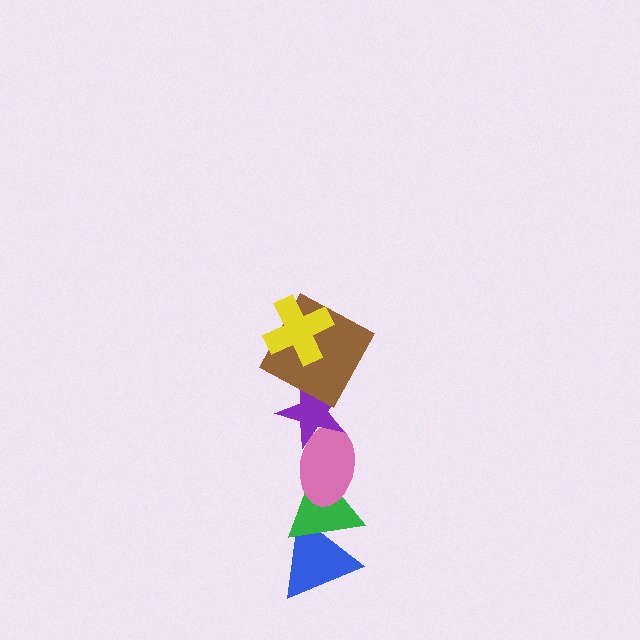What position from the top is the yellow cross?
The yellow cross is 1st from the top.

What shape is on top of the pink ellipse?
The purple star is on top of the pink ellipse.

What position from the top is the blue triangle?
The blue triangle is 6th from the top.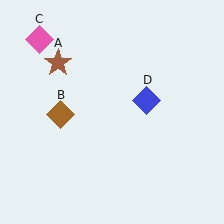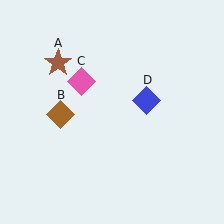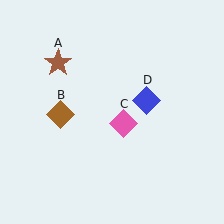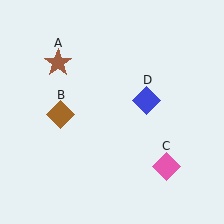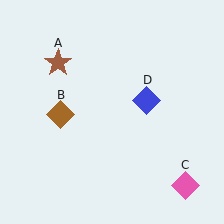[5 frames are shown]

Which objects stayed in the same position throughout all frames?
Brown star (object A) and brown diamond (object B) and blue diamond (object D) remained stationary.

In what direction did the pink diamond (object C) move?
The pink diamond (object C) moved down and to the right.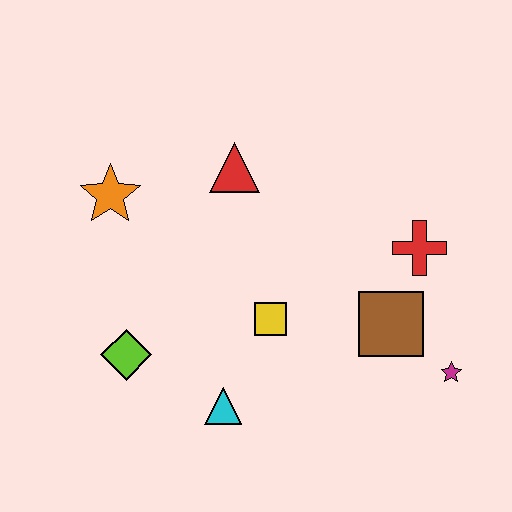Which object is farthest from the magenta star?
The orange star is farthest from the magenta star.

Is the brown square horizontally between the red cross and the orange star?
Yes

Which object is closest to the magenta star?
The brown square is closest to the magenta star.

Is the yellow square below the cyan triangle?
No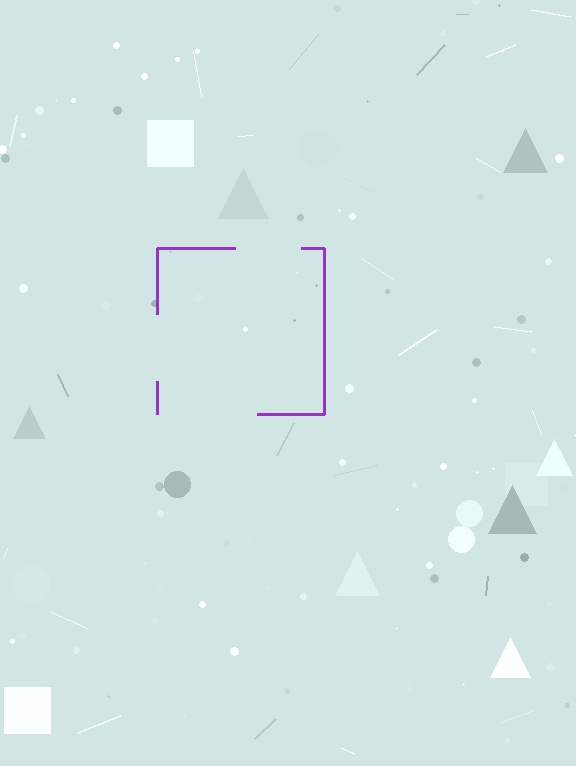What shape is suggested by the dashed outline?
The dashed outline suggests a square.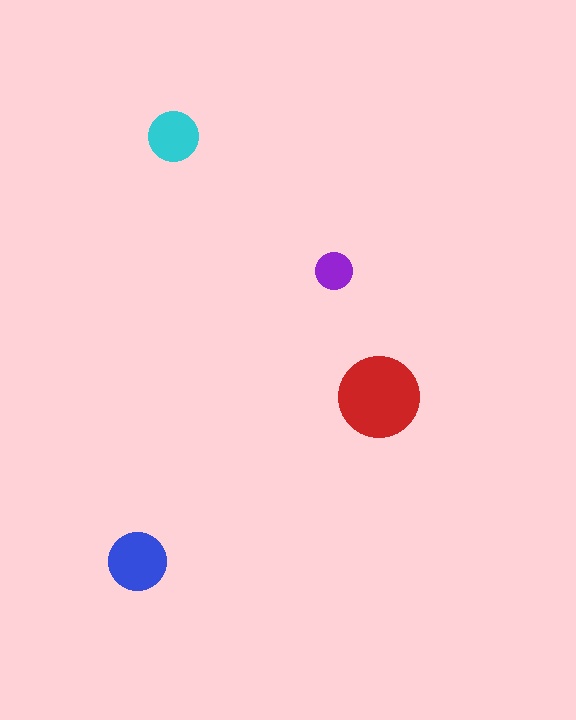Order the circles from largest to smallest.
the red one, the blue one, the cyan one, the purple one.